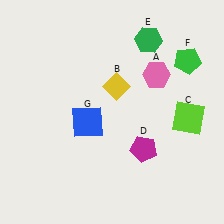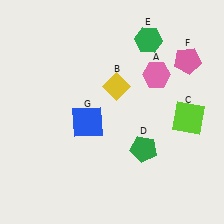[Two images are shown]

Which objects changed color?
D changed from magenta to green. F changed from green to pink.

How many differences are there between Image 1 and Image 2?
There are 2 differences between the two images.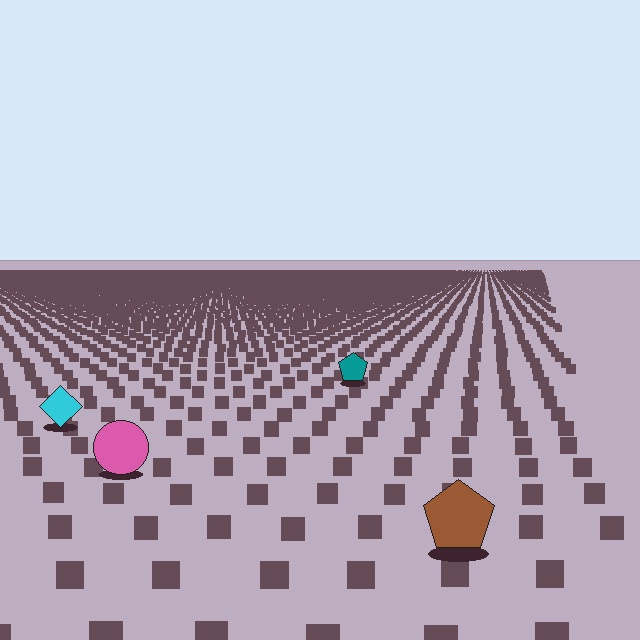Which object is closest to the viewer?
The brown pentagon is closest. The texture marks near it are larger and more spread out.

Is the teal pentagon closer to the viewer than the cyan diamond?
No. The cyan diamond is closer — you can tell from the texture gradient: the ground texture is coarser near it.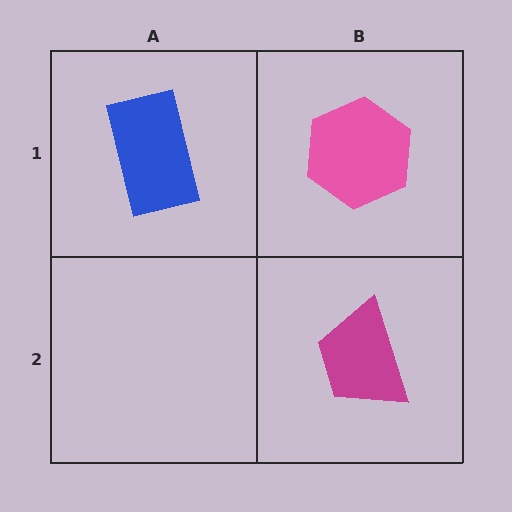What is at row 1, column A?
A blue rectangle.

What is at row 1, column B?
A pink hexagon.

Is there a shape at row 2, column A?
No, that cell is empty.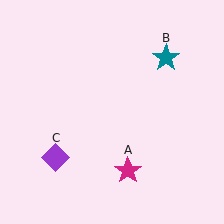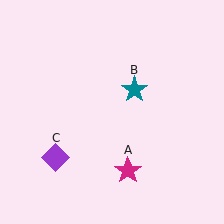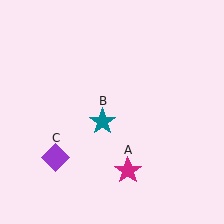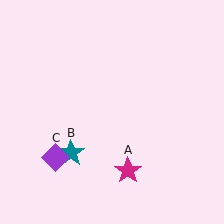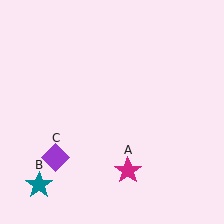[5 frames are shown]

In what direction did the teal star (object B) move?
The teal star (object B) moved down and to the left.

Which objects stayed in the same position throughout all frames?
Magenta star (object A) and purple diamond (object C) remained stationary.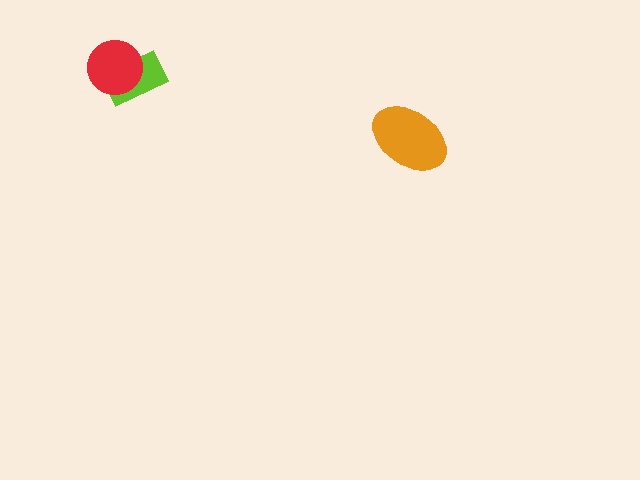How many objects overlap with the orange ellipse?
0 objects overlap with the orange ellipse.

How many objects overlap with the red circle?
1 object overlaps with the red circle.